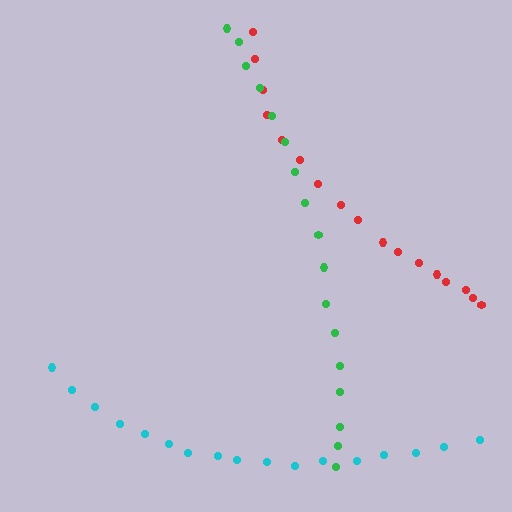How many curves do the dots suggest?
There are 3 distinct paths.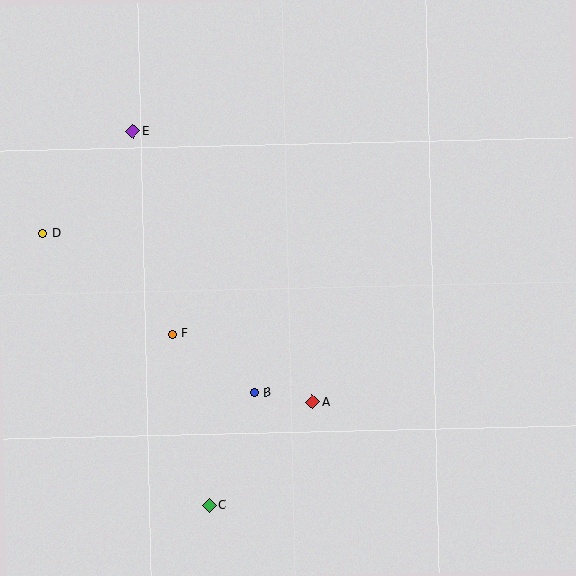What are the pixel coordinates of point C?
Point C is at (209, 505).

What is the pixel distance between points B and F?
The distance between B and F is 101 pixels.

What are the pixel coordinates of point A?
Point A is at (312, 402).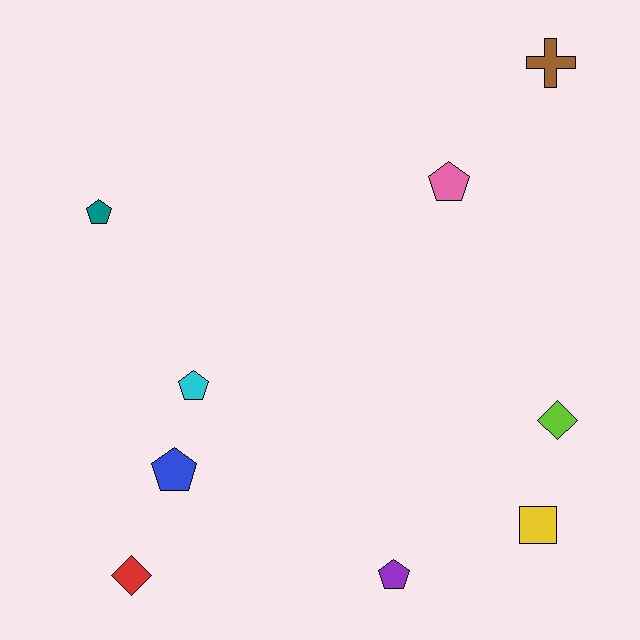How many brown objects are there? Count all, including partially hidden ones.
There is 1 brown object.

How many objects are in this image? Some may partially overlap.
There are 9 objects.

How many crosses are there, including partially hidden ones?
There is 1 cross.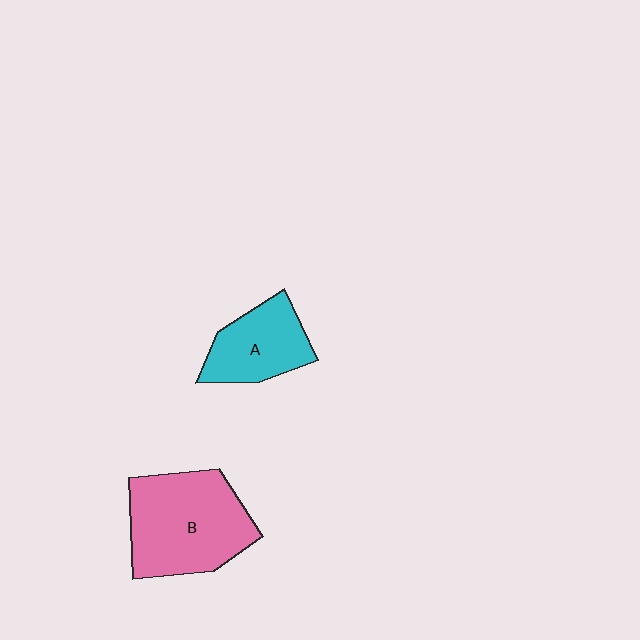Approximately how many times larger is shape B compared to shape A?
Approximately 1.6 times.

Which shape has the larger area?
Shape B (pink).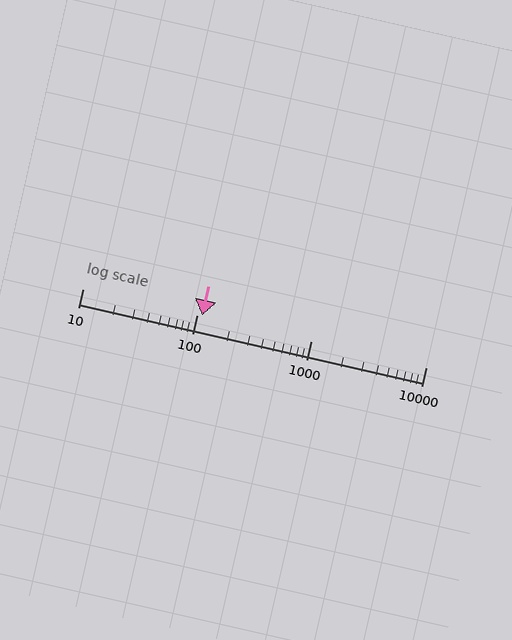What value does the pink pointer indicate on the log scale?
The pointer indicates approximately 110.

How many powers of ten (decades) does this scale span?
The scale spans 3 decades, from 10 to 10000.